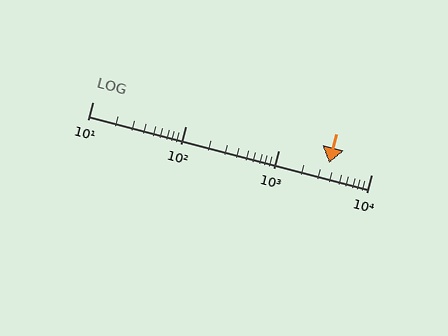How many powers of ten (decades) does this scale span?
The scale spans 3 decades, from 10 to 10000.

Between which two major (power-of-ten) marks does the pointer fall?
The pointer is between 1000 and 10000.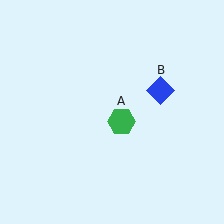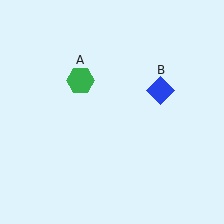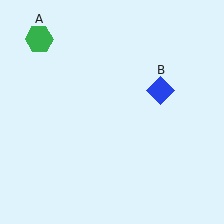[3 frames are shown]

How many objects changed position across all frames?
1 object changed position: green hexagon (object A).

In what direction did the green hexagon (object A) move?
The green hexagon (object A) moved up and to the left.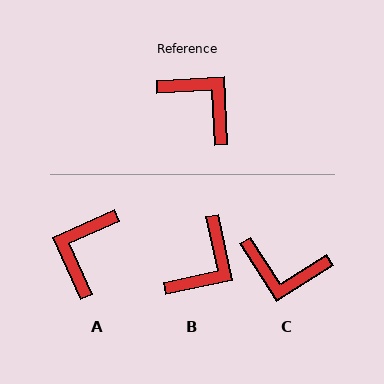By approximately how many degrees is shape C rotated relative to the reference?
Approximately 151 degrees clockwise.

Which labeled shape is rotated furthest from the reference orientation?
C, about 151 degrees away.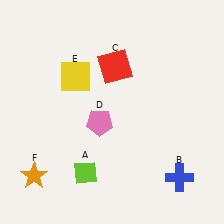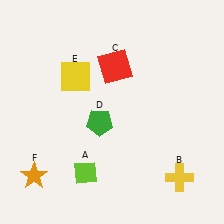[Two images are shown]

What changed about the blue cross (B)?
In Image 1, B is blue. In Image 2, it changed to yellow.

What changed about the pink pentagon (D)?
In Image 1, D is pink. In Image 2, it changed to green.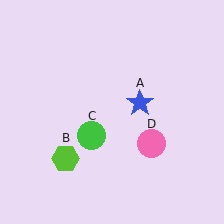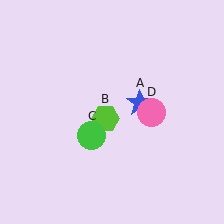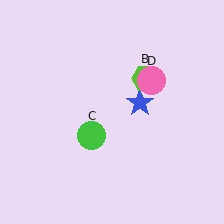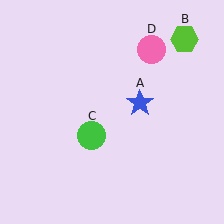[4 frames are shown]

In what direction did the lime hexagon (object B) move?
The lime hexagon (object B) moved up and to the right.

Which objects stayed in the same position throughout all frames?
Blue star (object A) and green circle (object C) remained stationary.